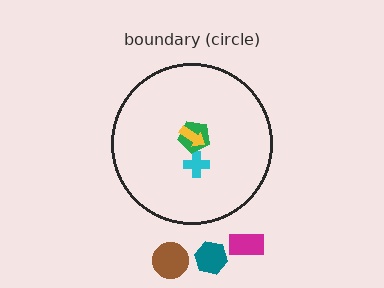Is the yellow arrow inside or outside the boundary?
Inside.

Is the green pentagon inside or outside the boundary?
Inside.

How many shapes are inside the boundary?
3 inside, 3 outside.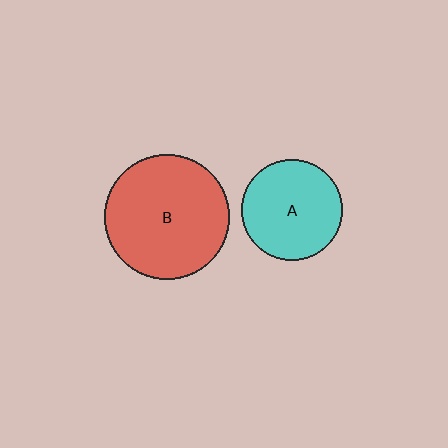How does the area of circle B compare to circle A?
Approximately 1.5 times.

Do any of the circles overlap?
No, none of the circles overlap.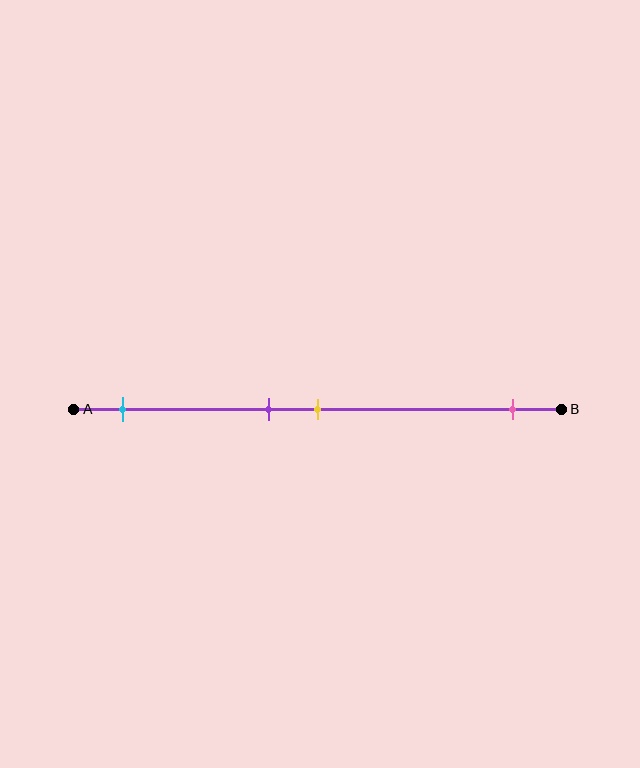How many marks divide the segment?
There are 4 marks dividing the segment.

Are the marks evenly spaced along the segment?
No, the marks are not evenly spaced.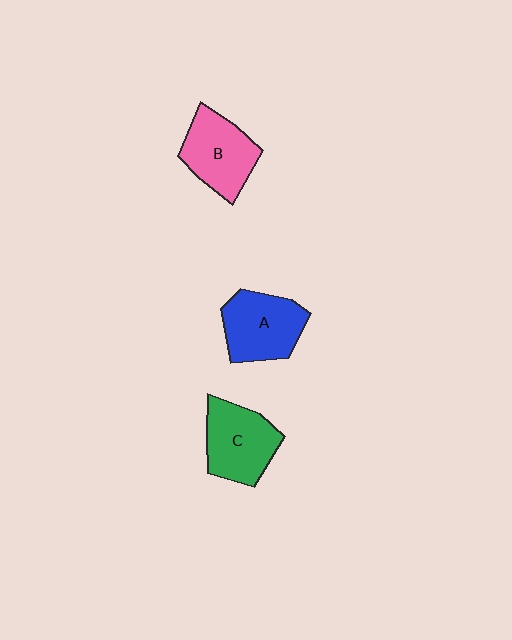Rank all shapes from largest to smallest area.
From largest to smallest: C (green), A (blue), B (pink).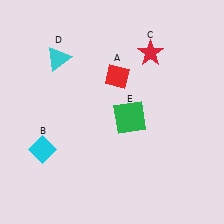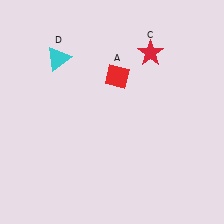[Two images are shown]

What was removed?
The cyan diamond (B), the green square (E) were removed in Image 2.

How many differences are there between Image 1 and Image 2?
There are 2 differences between the two images.